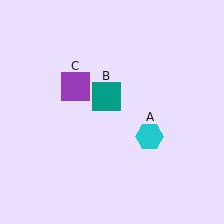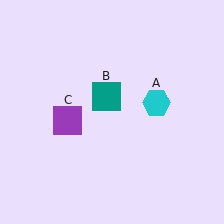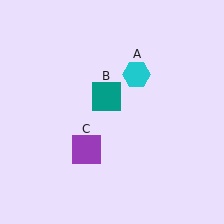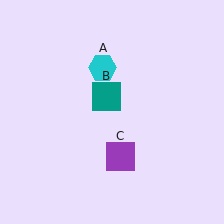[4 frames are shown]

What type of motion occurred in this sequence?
The cyan hexagon (object A), purple square (object C) rotated counterclockwise around the center of the scene.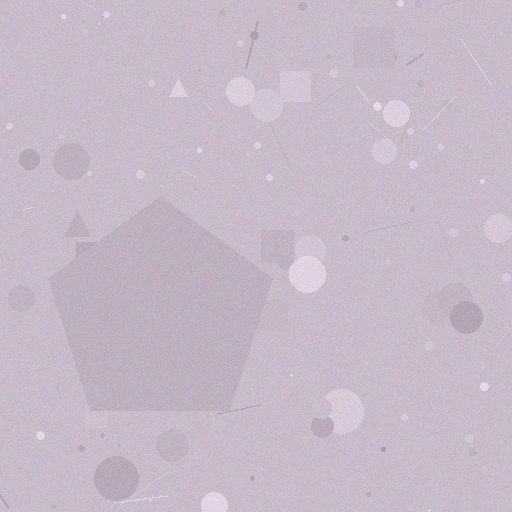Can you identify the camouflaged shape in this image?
The camouflaged shape is a pentagon.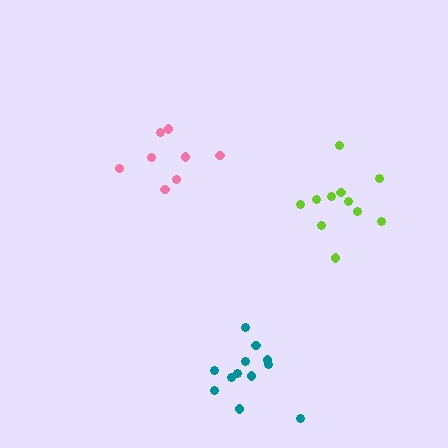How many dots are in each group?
Group 1: 8 dots, Group 2: 11 dots, Group 3: 12 dots (31 total).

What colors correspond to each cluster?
The clusters are colored: pink, lime, teal.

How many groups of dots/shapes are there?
There are 3 groups.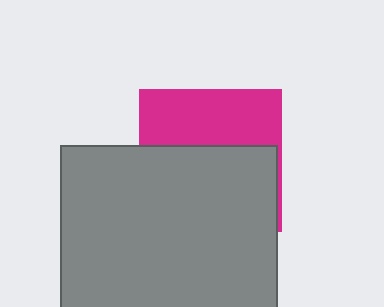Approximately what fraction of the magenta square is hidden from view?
Roughly 59% of the magenta square is hidden behind the gray square.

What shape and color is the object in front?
The object in front is a gray square.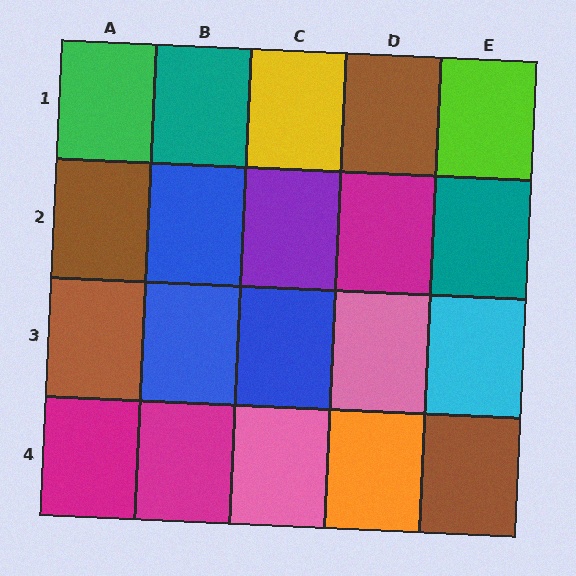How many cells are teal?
2 cells are teal.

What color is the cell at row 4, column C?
Pink.